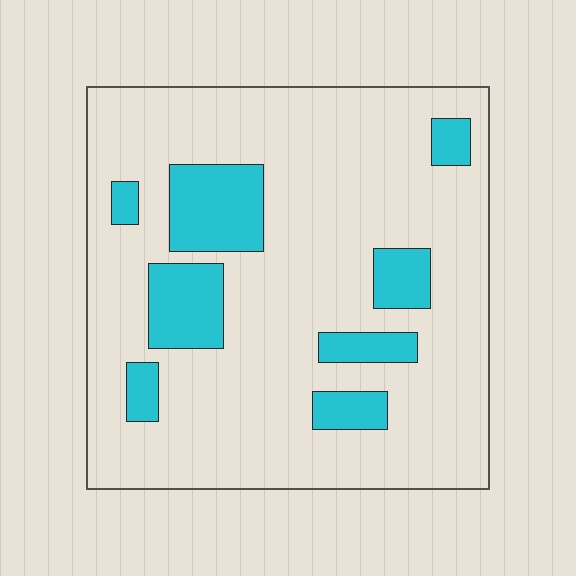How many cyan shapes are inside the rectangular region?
8.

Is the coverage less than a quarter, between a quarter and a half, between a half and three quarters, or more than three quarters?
Less than a quarter.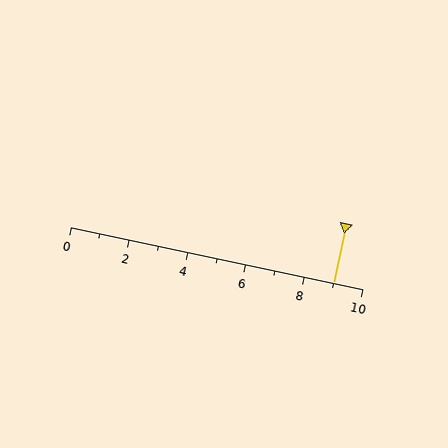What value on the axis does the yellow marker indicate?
The marker indicates approximately 9.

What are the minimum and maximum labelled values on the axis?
The axis runs from 0 to 10.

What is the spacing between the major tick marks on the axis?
The major ticks are spaced 2 apart.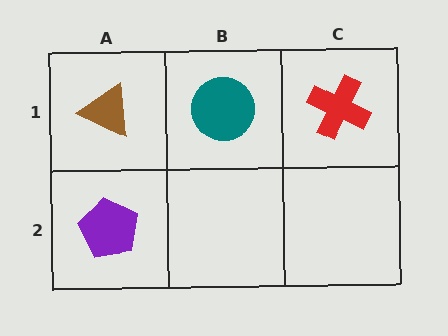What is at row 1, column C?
A red cross.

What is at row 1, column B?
A teal circle.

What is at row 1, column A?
A brown triangle.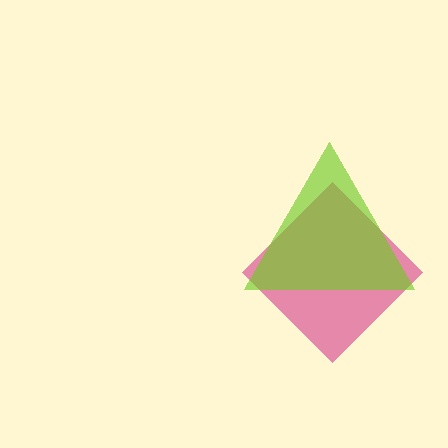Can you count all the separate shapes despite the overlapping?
Yes, there are 2 separate shapes.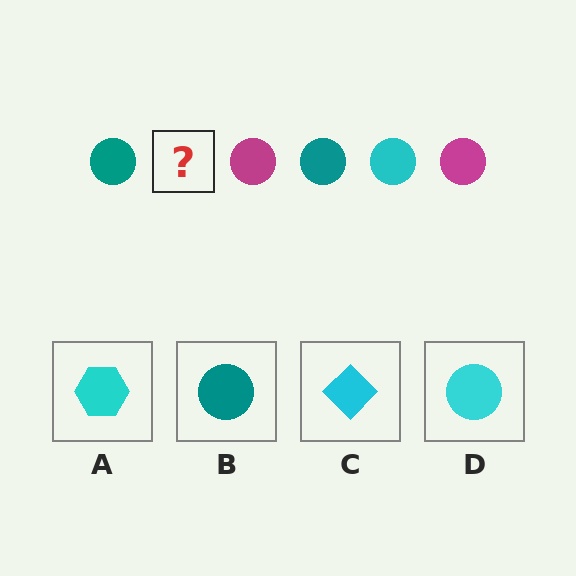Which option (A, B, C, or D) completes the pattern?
D.